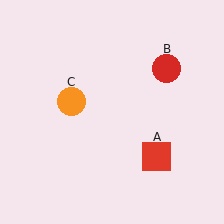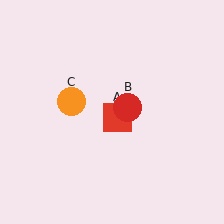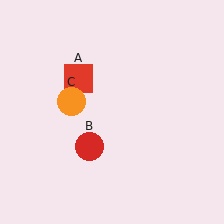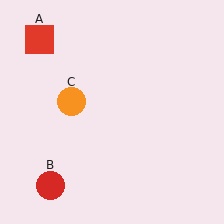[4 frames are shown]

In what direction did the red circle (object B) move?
The red circle (object B) moved down and to the left.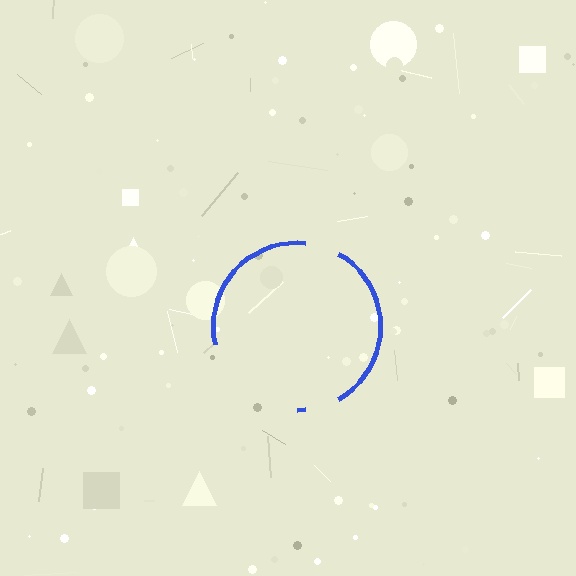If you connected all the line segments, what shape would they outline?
They would outline a circle.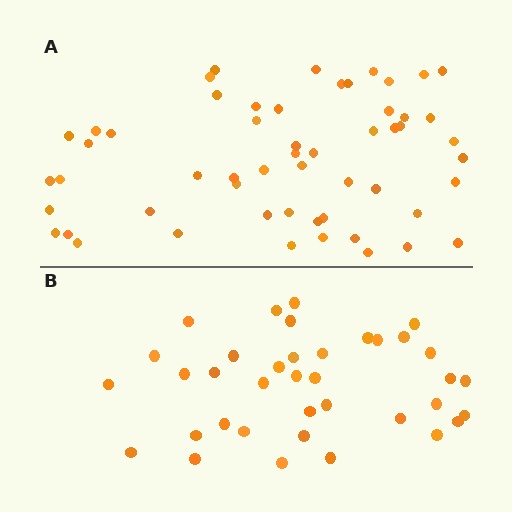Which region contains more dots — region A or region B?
Region A (the top region) has more dots.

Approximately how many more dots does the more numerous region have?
Region A has approximately 20 more dots than region B.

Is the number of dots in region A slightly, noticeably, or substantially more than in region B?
Region A has substantially more. The ratio is roughly 1.5 to 1.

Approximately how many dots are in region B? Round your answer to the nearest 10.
About 40 dots. (The exact count is 37, which rounds to 40.)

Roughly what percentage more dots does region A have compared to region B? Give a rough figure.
About 50% more.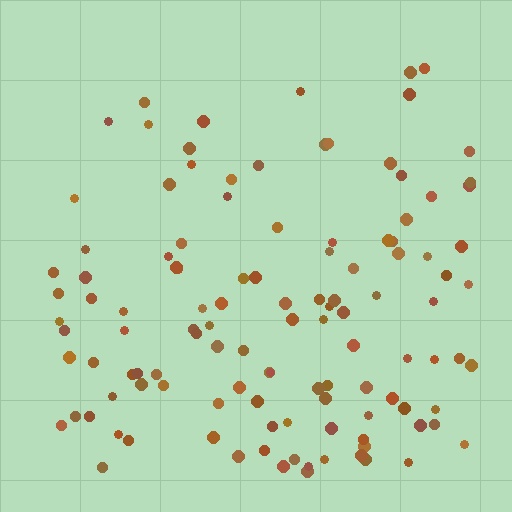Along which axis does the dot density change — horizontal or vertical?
Vertical.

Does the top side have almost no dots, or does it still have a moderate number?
Still a moderate number, just noticeably fewer than the bottom.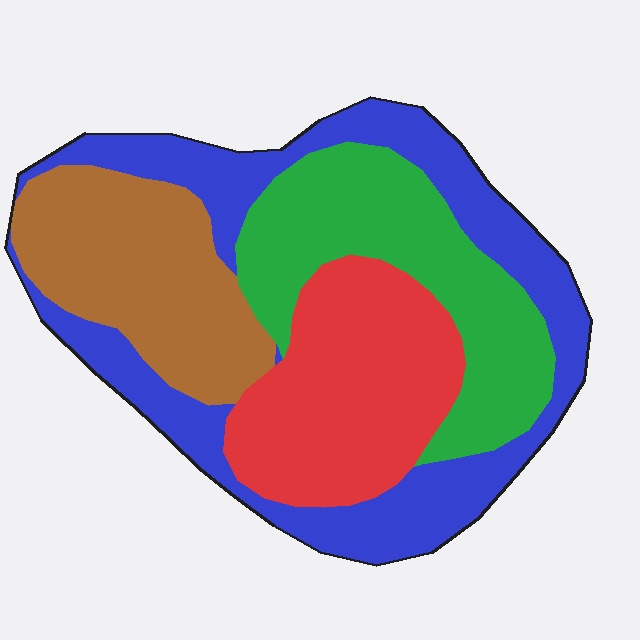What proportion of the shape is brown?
Brown covers roughly 20% of the shape.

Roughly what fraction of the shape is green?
Green covers 24% of the shape.